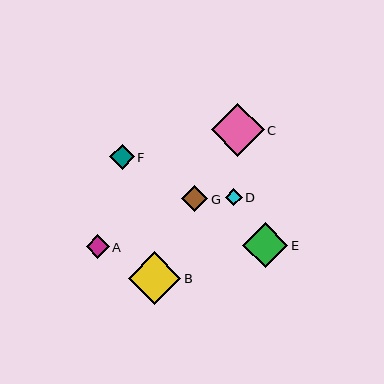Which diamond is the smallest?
Diamond D is the smallest with a size of approximately 17 pixels.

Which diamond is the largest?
Diamond B is the largest with a size of approximately 53 pixels.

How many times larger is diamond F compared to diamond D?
Diamond F is approximately 1.4 times the size of diamond D.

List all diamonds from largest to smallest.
From largest to smallest: B, C, E, G, F, A, D.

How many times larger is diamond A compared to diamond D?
Diamond A is approximately 1.3 times the size of diamond D.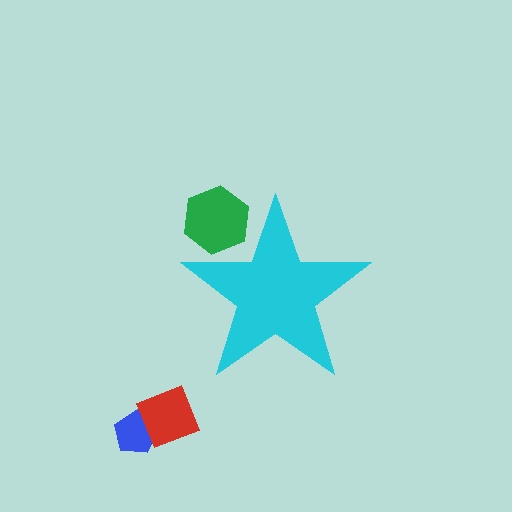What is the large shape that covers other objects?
A cyan star.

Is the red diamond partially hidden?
No, the red diamond is fully visible.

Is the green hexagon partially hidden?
Yes, the green hexagon is partially hidden behind the cyan star.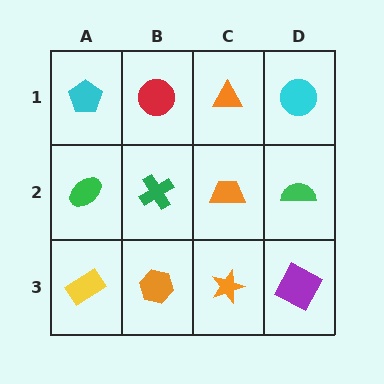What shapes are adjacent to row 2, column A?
A cyan pentagon (row 1, column A), a yellow rectangle (row 3, column A), a green cross (row 2, column B).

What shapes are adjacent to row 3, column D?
A green semicircle (row 2, column D), an orange star (row 3, column C).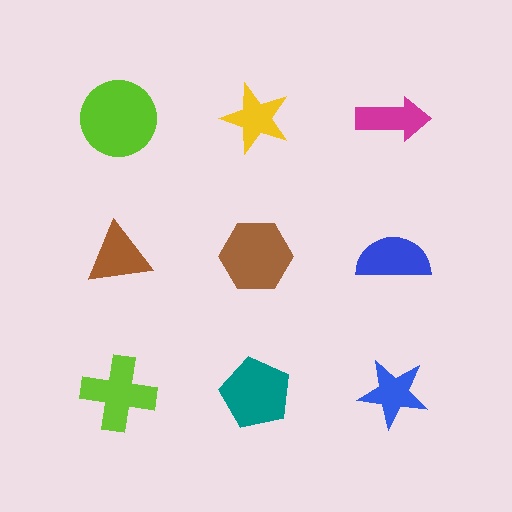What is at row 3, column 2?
A teal pentagon.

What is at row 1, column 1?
A lime circle.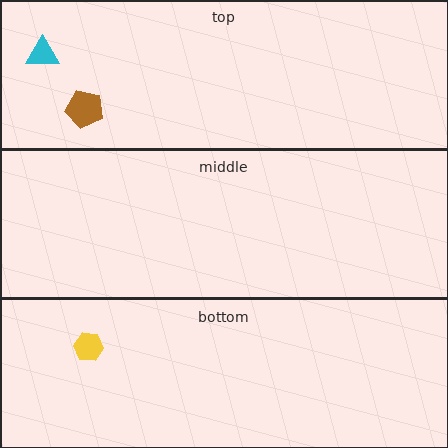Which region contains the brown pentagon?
The top region.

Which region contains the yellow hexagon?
The bottom region.